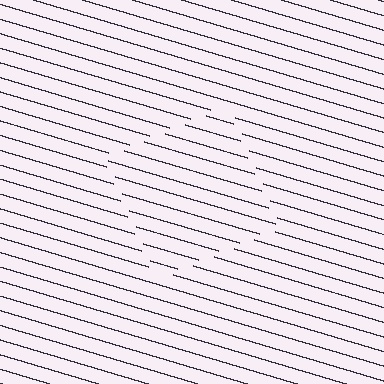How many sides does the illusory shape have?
4 sides — the line-ends trace a square.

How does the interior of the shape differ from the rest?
The interior of the shape contains the same grating, shifted by half a period — the contour is defined by the phase discontinuity where line-ends from the inner and outer gratings abut.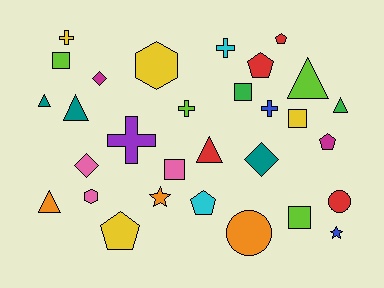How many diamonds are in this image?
There are 3 diamonds.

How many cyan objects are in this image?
There are 2 cyan objects.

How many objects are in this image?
There are 30 objects.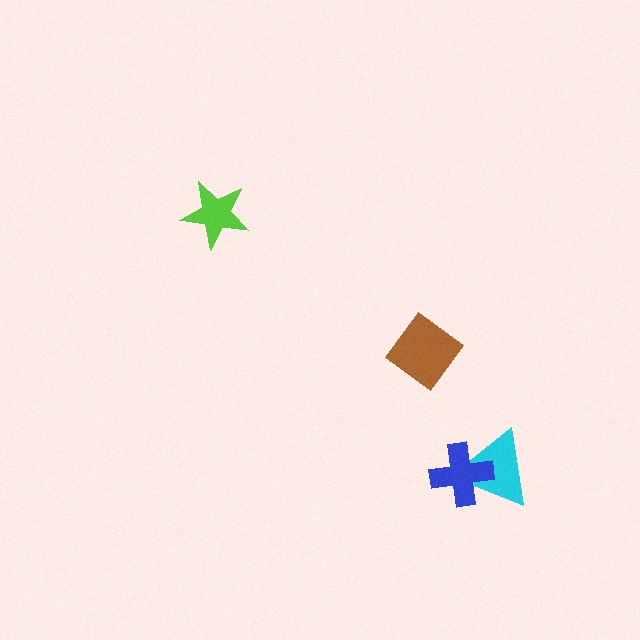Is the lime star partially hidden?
No, no other shape covers it.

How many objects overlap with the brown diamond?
0 objects overlap with the brown diamond.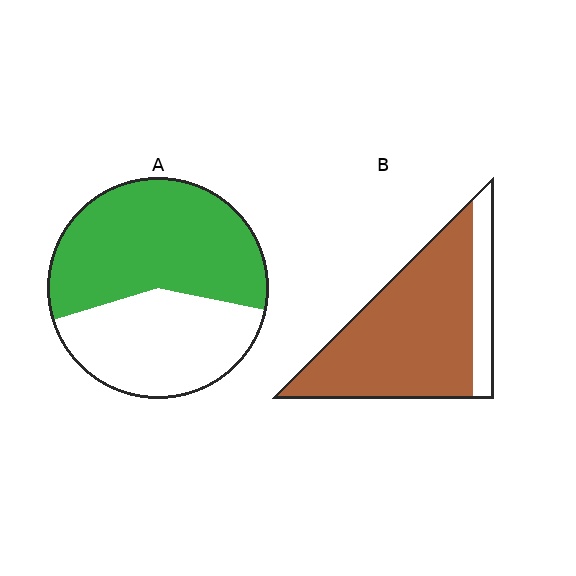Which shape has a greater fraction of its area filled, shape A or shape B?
Shape B.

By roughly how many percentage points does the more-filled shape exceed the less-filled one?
By roughly 25 percentage points (B over A).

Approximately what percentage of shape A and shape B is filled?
A is approximately 60% and B is approximately 80%.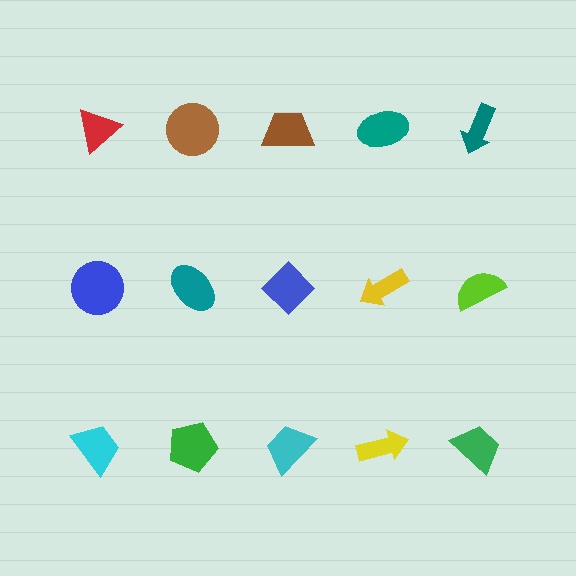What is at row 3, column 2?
A green pentagon.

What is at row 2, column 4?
A yellow arrow.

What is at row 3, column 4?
A yellow arrow.